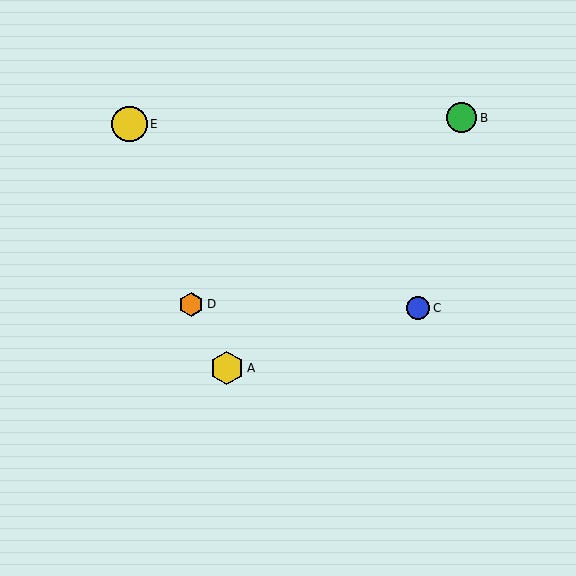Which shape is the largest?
The yellow circle (labeled E) is the largest.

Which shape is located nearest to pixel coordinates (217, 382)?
The yellow hexagon (labeled A) at (227, 368) is nearest to that location.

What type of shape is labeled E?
Shape E is a yellow circle.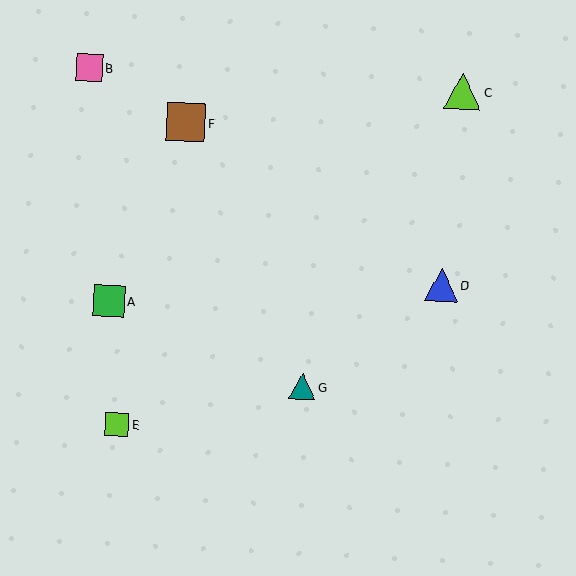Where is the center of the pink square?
The center of the pink square is at (89, 68).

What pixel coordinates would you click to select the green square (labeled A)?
Click at (109, 301) to select the green square A.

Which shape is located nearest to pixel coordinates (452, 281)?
The blue triangle (labeled D) at (441, 285) is nearest to that location.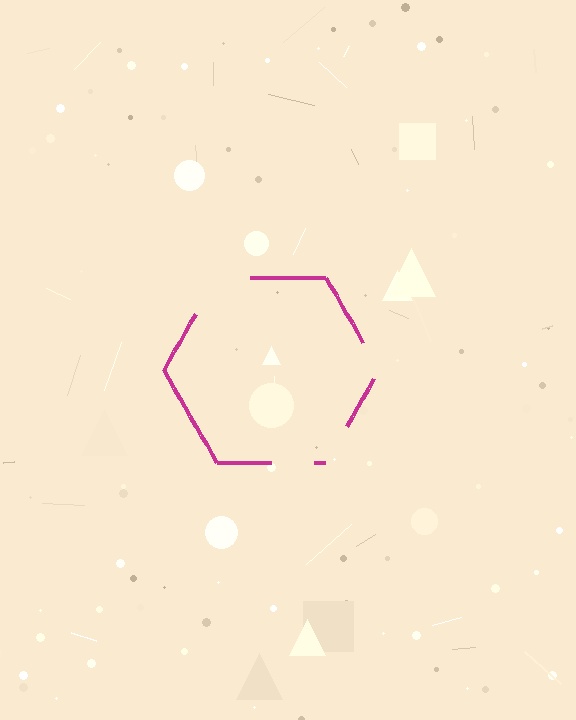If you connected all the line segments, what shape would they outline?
They would outline a hexagon.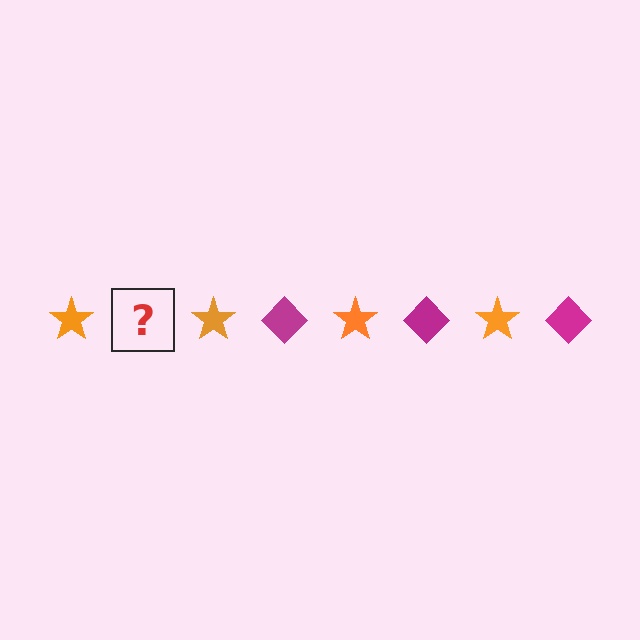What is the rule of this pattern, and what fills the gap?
The rule is that the pattern alternates between orange star and magenta diamond. The gap should be filled with a magenta diamond.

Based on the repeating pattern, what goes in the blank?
The blank should be a magenta diamond.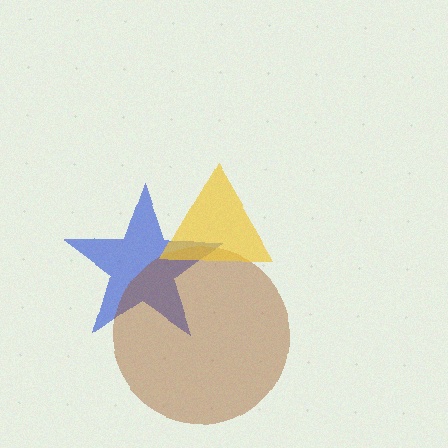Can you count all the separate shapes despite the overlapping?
Yes, there are 3 separate shapes.